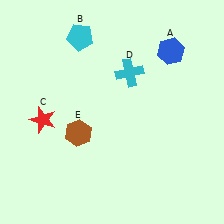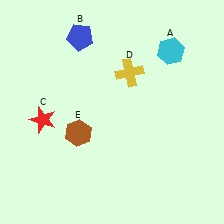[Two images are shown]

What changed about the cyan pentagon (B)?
In Image 1, B is cyan. In Image 2, it changed to blue.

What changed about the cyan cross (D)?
In Image 1, D is cyan. In Image 2, it changed to yellow.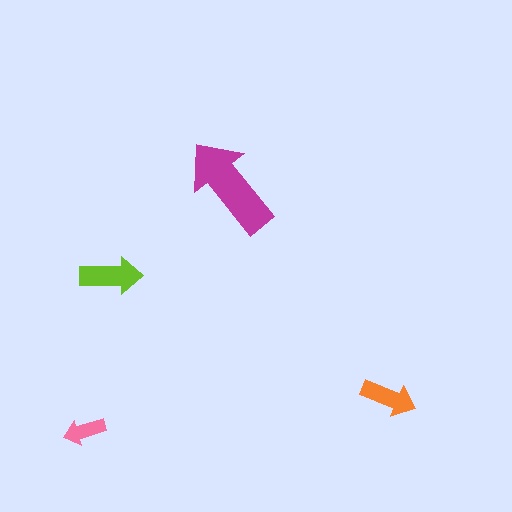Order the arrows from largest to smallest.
the magenta one, the lime one, the orange one, the pink one.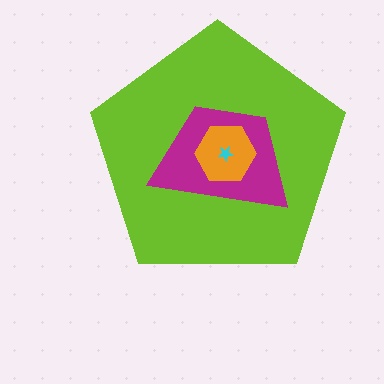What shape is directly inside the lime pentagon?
The magenta trapezoid.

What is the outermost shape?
The lime pentagon.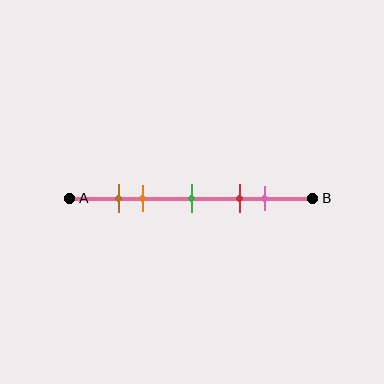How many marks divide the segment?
There are 5 marks dividing the segment.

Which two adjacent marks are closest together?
The brown and orange marks are the closest adjacent pair.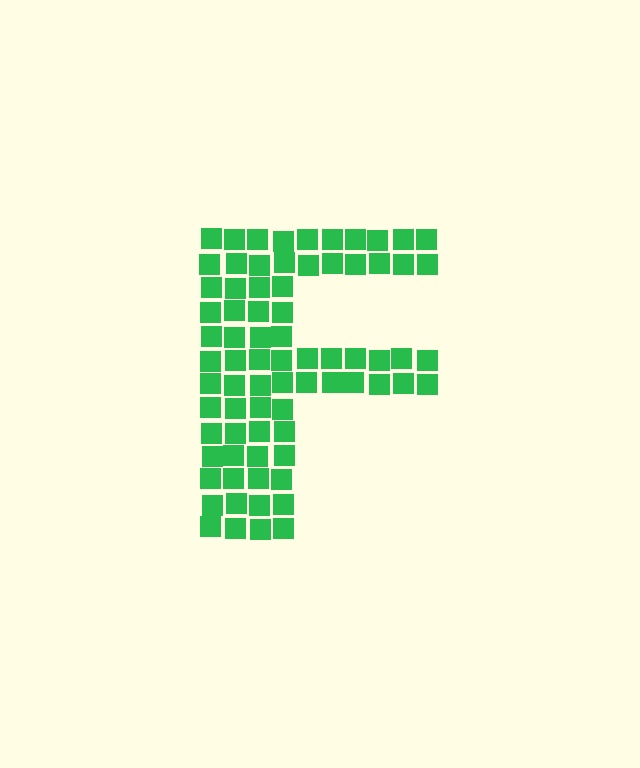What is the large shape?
The large shape is the letter F.